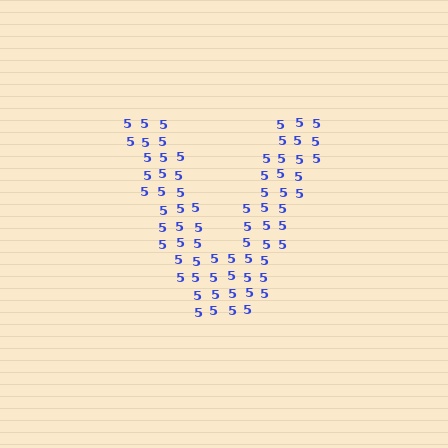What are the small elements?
The small elements are digit 5's.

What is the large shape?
The large shape is the letter V.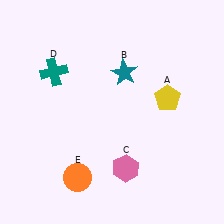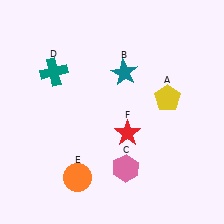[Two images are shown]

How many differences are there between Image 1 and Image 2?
There is 1 difference between the two images.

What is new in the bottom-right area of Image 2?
A red star (F) was added in the bottom-right area of Image 2.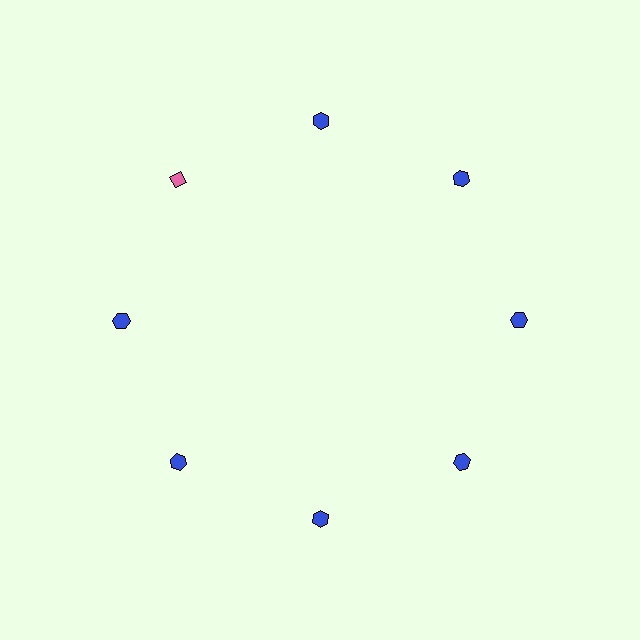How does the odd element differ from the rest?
It differs in both color (pink instead of blue) and shape (diamond instead of hexagon).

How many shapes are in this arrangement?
There are 8 shapes arranged in a ring pattern.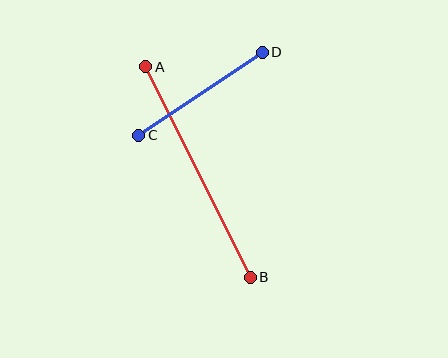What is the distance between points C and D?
The distance is approximately 149 pixels.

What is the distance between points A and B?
The distance is approximately 235 pixels.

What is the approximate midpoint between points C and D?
The midpoint is at approximately (201, 94) pixels.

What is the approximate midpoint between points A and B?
The midpoint is at approximately (198, 172) pixels.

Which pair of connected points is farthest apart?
Points A and B are farthest apart.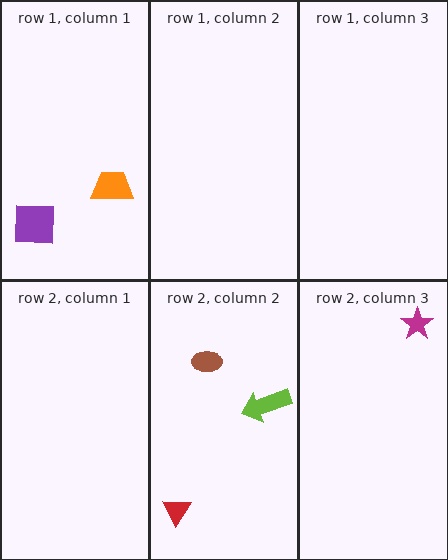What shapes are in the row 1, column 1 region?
The orange trapezoid, the purple square.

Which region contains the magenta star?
The row 2, column 3 region.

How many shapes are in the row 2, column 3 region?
1.